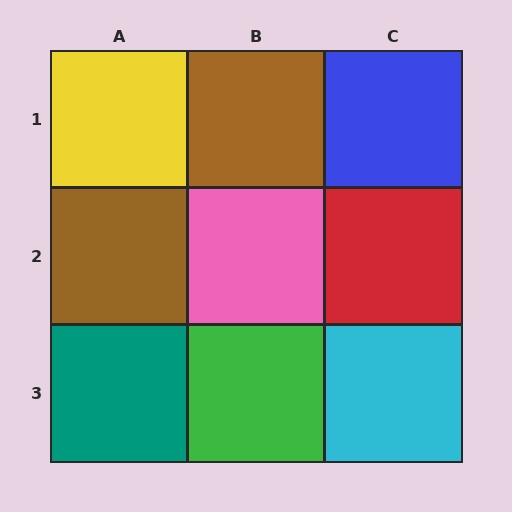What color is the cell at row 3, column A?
Teal.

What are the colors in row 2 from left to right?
Brown, pink, red.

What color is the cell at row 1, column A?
Yellow.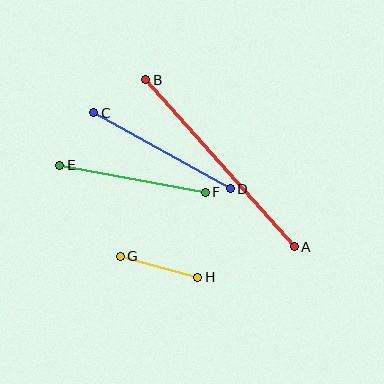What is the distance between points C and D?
The distance is approximately 156 pixels.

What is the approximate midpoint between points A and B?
The midpoint is at approximately (220, 163) pixels.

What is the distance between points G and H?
The distance is approximately 80 pixels.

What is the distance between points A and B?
The distance is approximately 223 pixels.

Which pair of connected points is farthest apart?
Points A and B are farthest apart.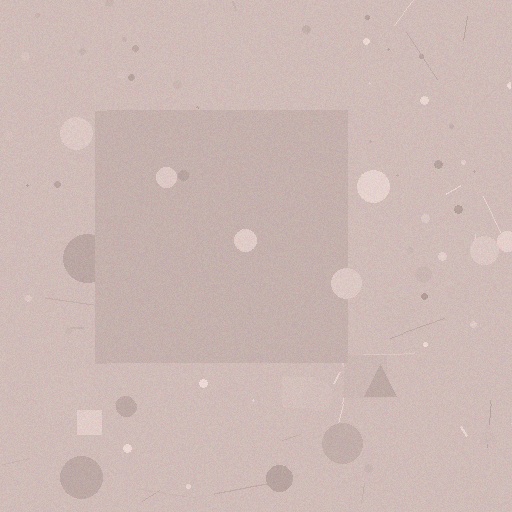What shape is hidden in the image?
A square is hidden in the image.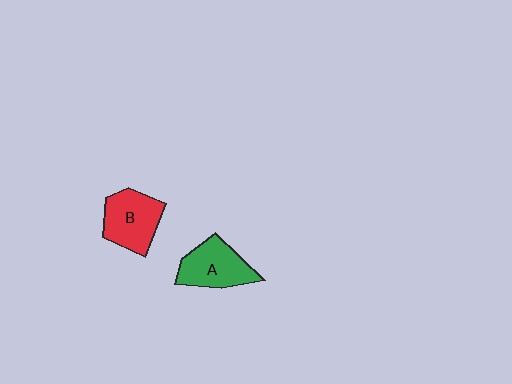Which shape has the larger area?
Shape B (red).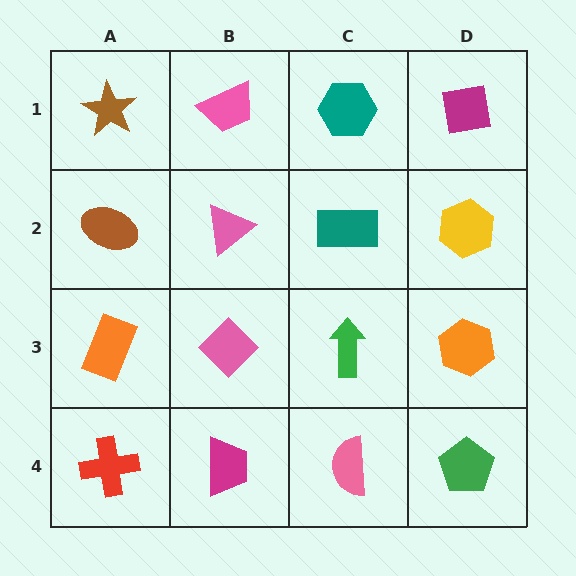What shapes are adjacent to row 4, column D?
An orange hexagon (row 3, column D), a pink semicircle (row 4, column C).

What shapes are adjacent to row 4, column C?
A green arrow (row 3, column C), a magenta trapezoid (row 4, column B), a green pentagon (row 4, column D).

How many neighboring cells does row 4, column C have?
3.